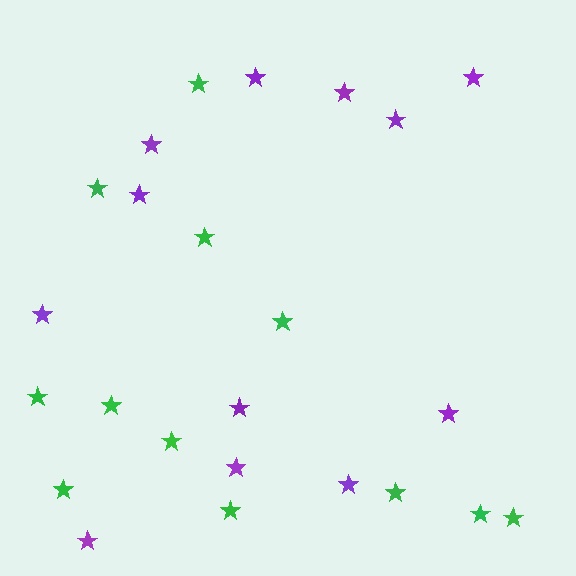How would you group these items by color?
There are 2 groups: one group of purple stars (12) and one group of green stars (12).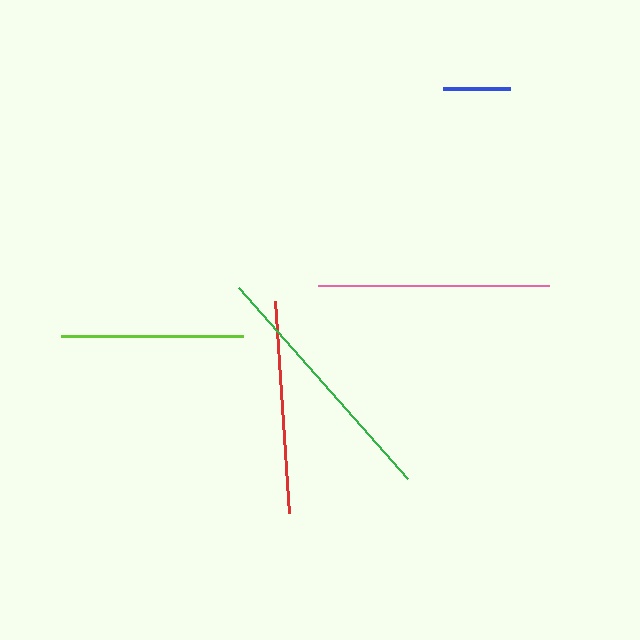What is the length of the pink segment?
The pink segment is approximately 231 pixels long.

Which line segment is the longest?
The green line is the longest at approximately 255 pixels.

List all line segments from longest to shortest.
From longest to shortest: green, pink, red, lime, blue.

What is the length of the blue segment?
The blue segment is approximately 67 pixels long.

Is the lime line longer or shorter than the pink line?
The pink line is longer than the lime line.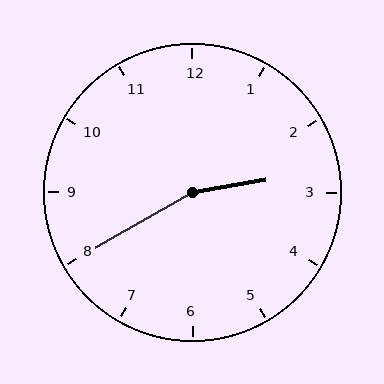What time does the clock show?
2:40.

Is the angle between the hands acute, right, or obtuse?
It is obtuse.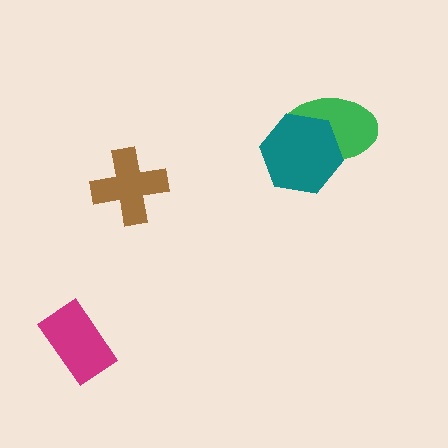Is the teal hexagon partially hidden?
No, no other shape covers it.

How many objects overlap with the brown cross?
0 objects overlap with the brown cross.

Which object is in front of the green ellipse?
The teal hexagon is in front of the green ellipse.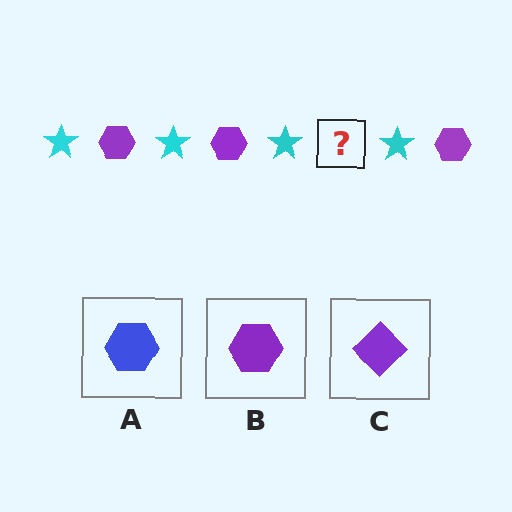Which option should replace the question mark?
Option B.